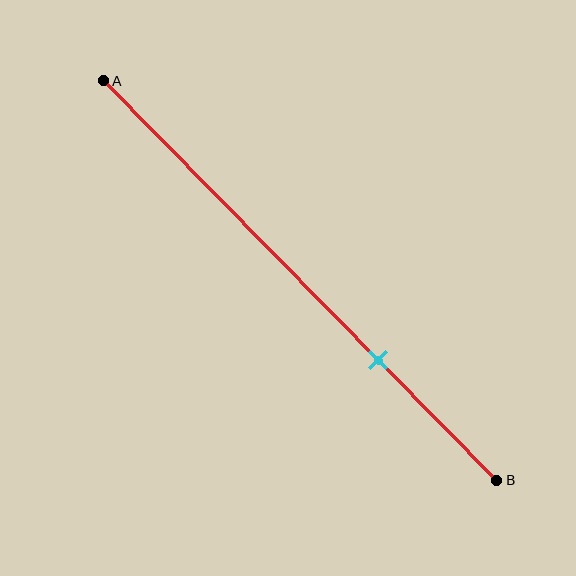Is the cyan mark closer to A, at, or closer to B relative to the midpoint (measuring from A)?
The cyan mark is closer to point B than the midpoint of segment AB.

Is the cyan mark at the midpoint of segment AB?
No, the mark is at about 70% from A, not at the 50% midpoint.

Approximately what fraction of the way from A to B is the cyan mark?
The cyan mark is approximately 70% of the way from A to B.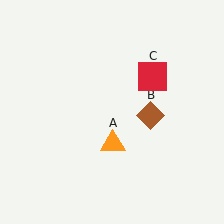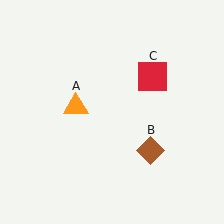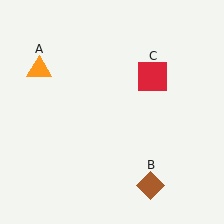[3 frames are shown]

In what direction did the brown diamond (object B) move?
The brown diamond (object B) moved down.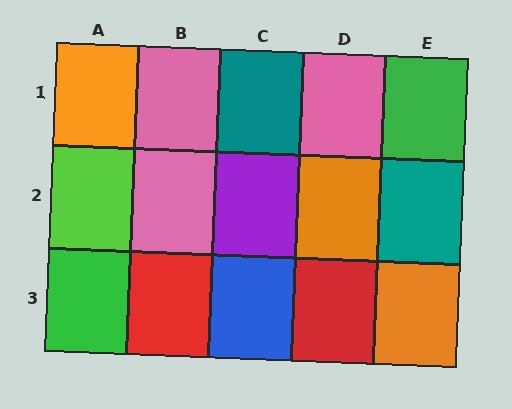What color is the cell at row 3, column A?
Green.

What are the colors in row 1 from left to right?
Orange, pink, teal, pink, green.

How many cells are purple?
1 cell is purple.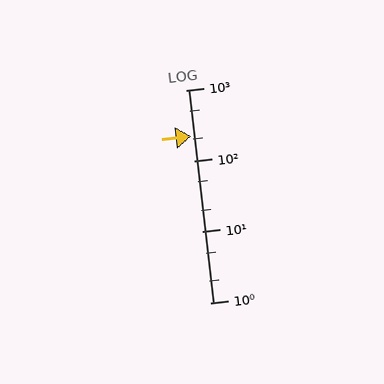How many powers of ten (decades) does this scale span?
The scale spans 3 decades, from 1 to 1000.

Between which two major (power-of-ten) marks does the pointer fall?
The pointer is between 100 and 1000.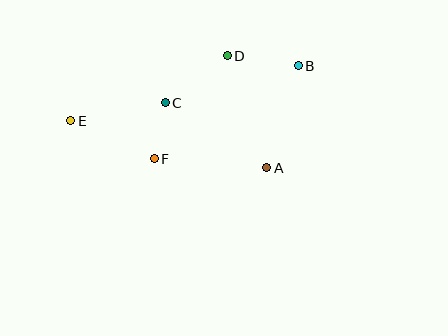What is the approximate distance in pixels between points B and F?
The distance between B and F is approximately 171 pixels.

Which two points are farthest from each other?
Points B and E are farthest from each other.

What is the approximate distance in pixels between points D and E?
The distance between D and E is approximately 170 pixels.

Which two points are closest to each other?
Points C and F are closest to each other.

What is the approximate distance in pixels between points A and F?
The distance between A and F is approximately 113 pixels.